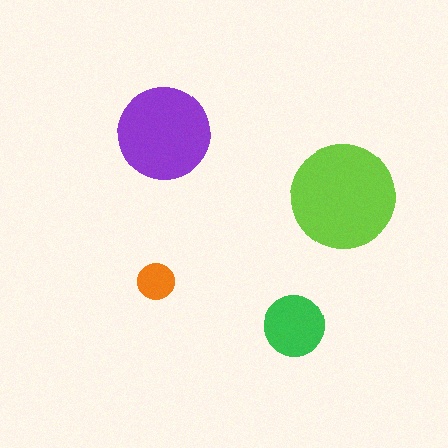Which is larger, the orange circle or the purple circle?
The purple one.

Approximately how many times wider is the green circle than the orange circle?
About 1.5 times wider.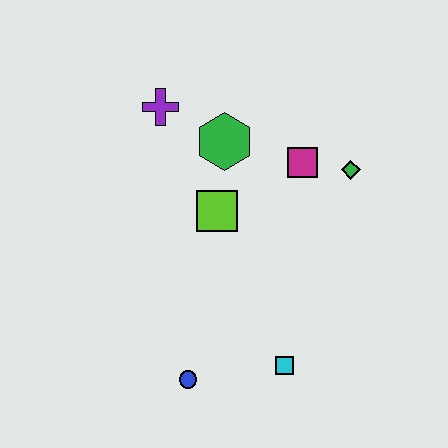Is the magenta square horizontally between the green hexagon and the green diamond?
Yes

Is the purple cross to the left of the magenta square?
Yes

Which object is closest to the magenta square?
The green diamond is closest to the magenta square.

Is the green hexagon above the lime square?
Yes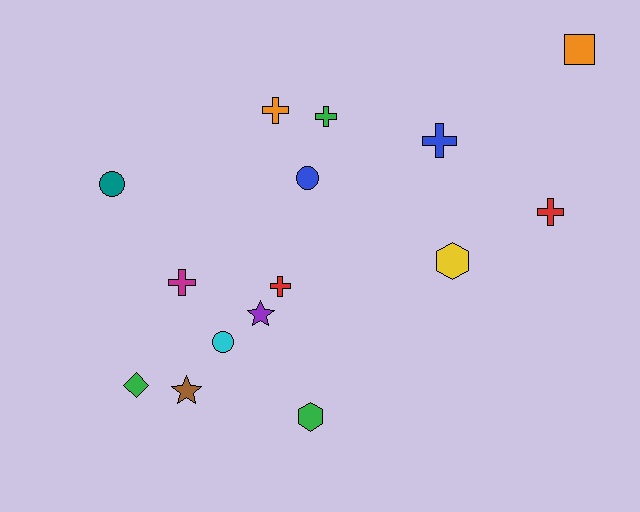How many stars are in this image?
There are 2 stars.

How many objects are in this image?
There are 15 objects.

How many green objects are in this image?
There are 3 green objects.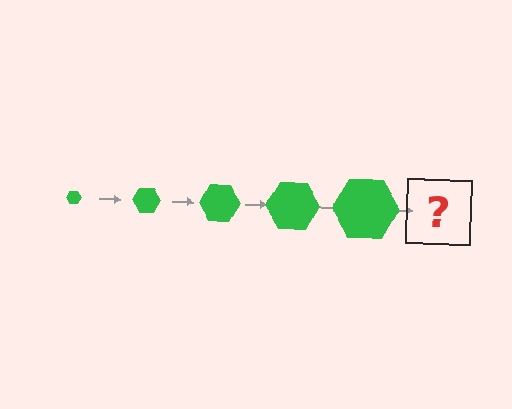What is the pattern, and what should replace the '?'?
The pattern is that the hexagon gets progressively larger each step. The '?' should be a green hexagon, larger than the previous one.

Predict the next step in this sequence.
The next step is a green hexagon, larger than the previous one.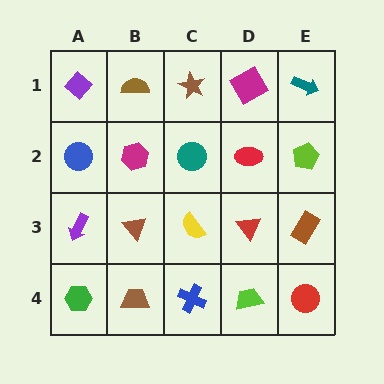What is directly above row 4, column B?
A brown triangle.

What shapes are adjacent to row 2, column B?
A brown semicircle (row 1, column B), a brown triangle (row 3, column B), a blue circle (row 2, column A), a teal circle (row 2, column C).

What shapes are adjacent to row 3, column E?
A lime pentagon (row 2, column E), a red circle (row 4, column E), a red triangle (row 3, column D).